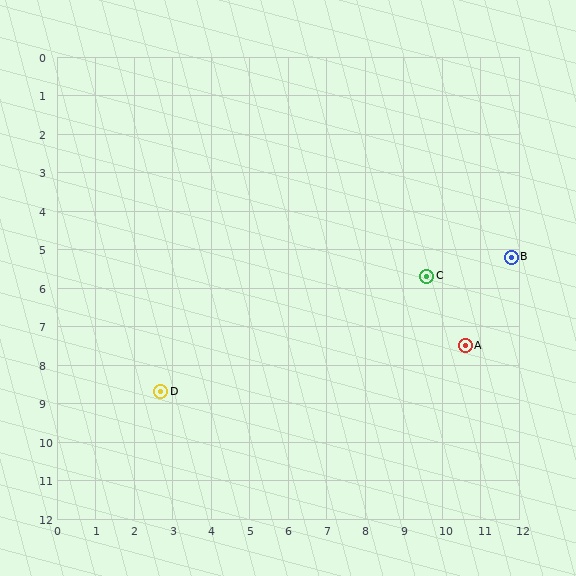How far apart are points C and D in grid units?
Points C and D are about 7.5 grid units apart.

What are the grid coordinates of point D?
Point D is at approximately (2.7, 8.7).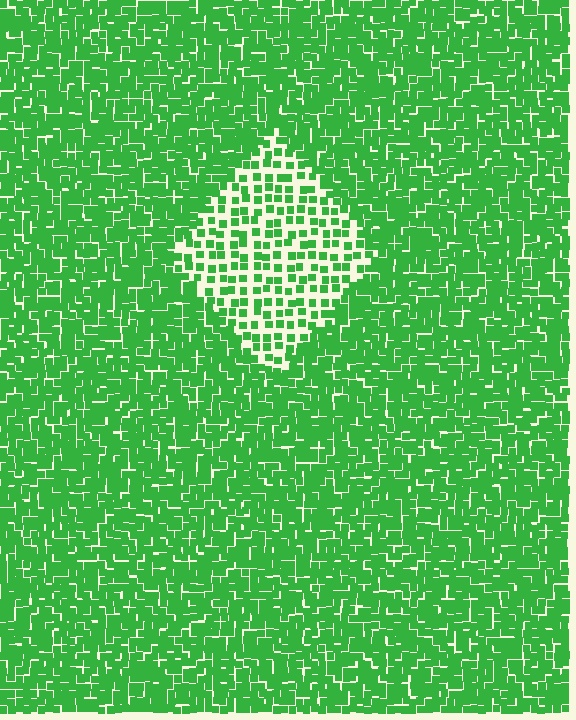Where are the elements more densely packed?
The elements are more densely packed outside the diamond boundary.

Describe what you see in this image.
The image contains small green elements arranged at two different densities. A diamond-shaped region is visible where the elements are less densely packed than the surrounding area.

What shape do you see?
I see a diamond.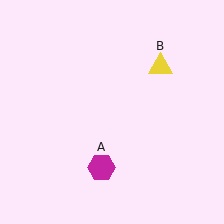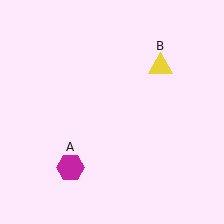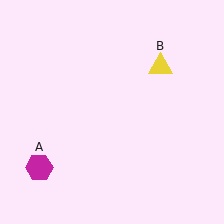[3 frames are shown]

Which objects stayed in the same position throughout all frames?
Yellow triangle (object B) remained stationary.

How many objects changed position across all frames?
1 object changed position: magenta hexagon (object A).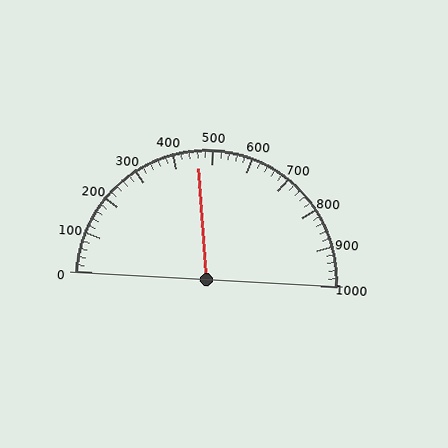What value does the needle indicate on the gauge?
The needle indicates approximately 460.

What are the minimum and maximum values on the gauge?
The gauge ranges from 0 to 1000.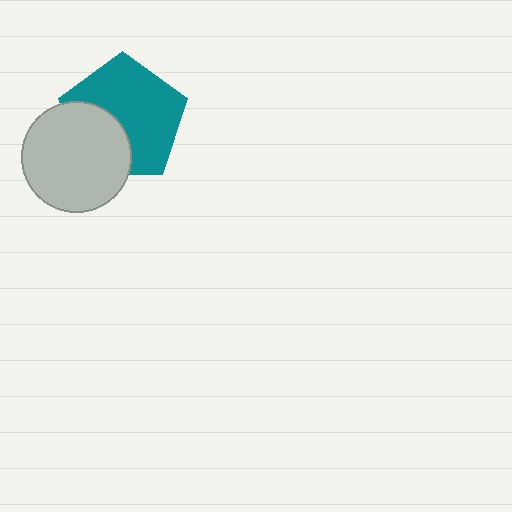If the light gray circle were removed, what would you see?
You would see the complete teal pentagon.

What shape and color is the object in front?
The object in front is a light gray circle.